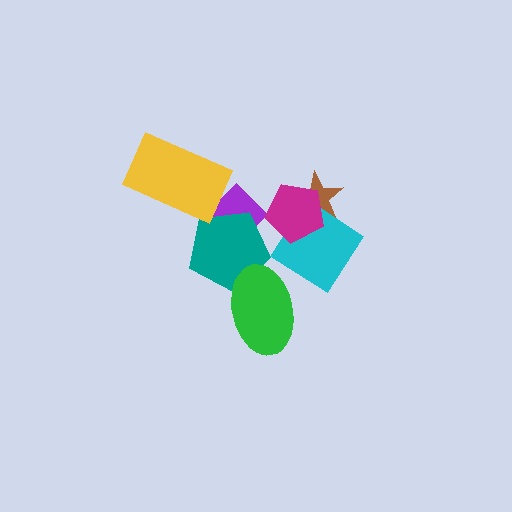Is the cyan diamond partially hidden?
Yes, it is partially covered by another shape.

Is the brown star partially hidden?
Yes, it is partially covered by another shape.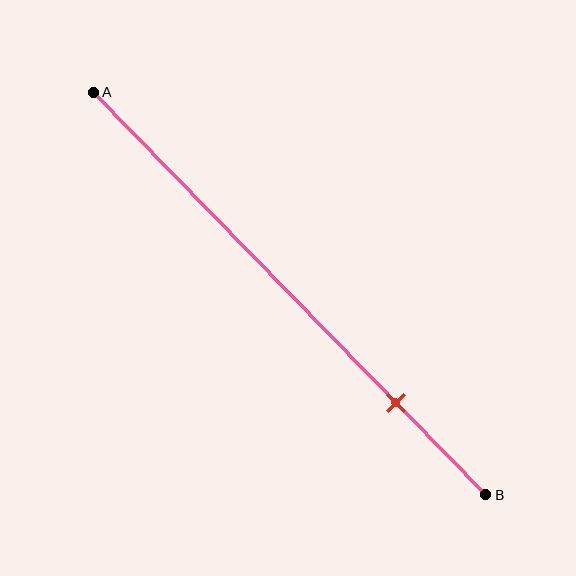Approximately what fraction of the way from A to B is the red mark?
The red mark is approximately 75% of the way from A to B.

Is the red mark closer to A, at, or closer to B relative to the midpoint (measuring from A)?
The red mark is closer to point B than the midpoint of segment AB.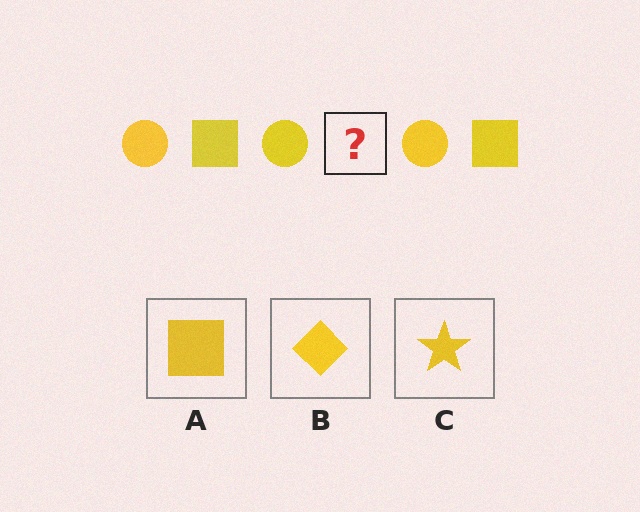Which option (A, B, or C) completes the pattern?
A.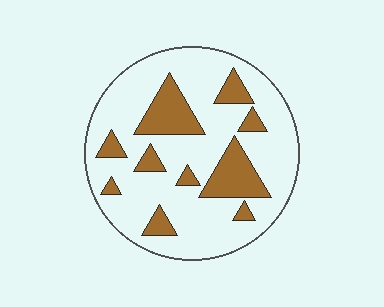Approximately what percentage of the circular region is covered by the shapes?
Approximately 25%.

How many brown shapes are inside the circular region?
10.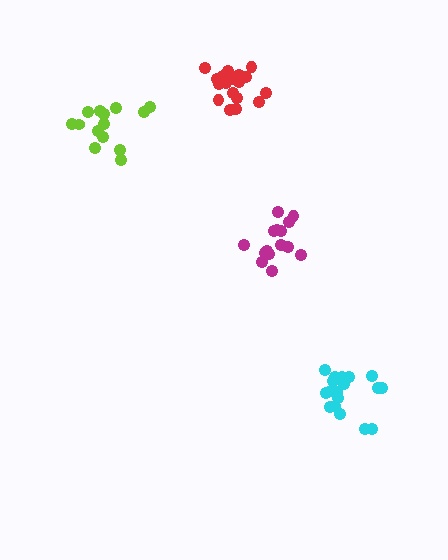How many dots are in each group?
Group 1: 18 dots, Group 2: 20 dots, Group 3: 15 dots, Group 4: 14 dots (67 total).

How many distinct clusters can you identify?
There are 4 distinct clusters.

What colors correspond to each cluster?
The clusters are colored: cyan, red, magenta, lime.